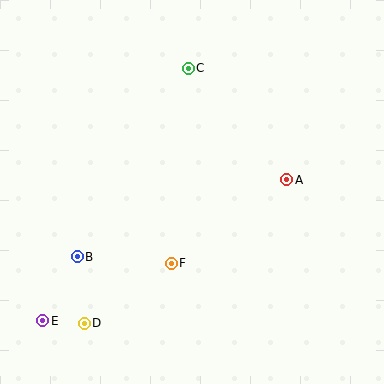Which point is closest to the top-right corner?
Point A is closest to the top-right corner.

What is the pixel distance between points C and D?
The distance between C and D is 275 pixels.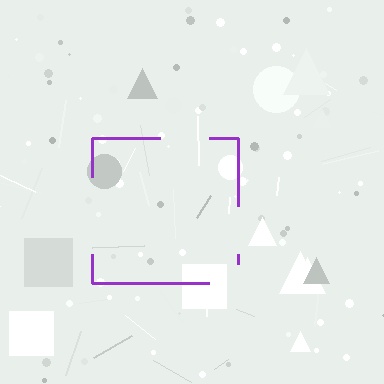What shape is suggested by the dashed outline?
The dashed outline suggests a square.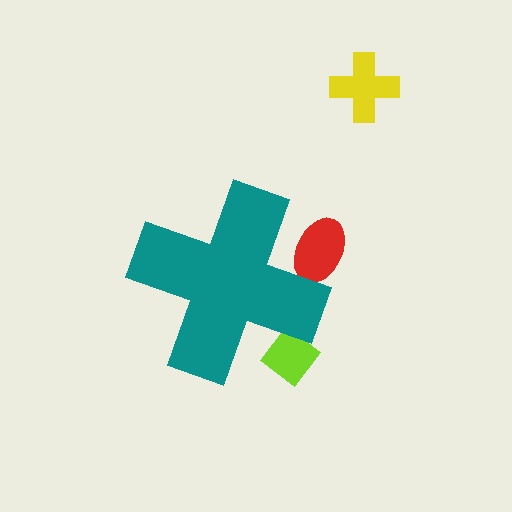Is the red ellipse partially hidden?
Yes, the red ellipse is partially hidden behind the teal cross.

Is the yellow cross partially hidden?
No, the yellow cross is fully visible.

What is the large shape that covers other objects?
A teal cross.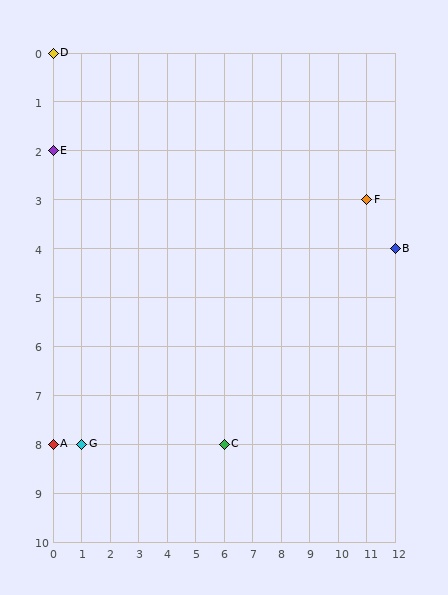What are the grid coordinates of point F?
Point F is at grid coordinates (11, 3).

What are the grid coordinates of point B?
Point B is at grid coordinates (12, 4).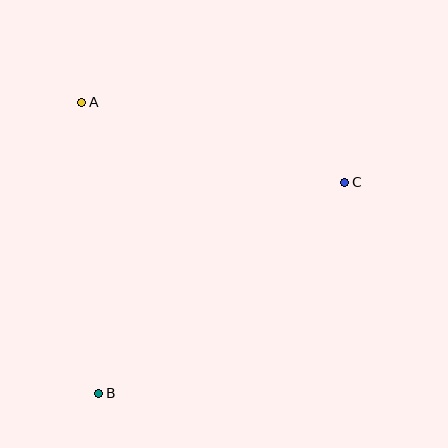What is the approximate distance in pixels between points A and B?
The distance between A and B is approximately 292 pixels.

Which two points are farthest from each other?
Points B and C are farthest from each other.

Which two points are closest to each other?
Points A and C are closest to each other.